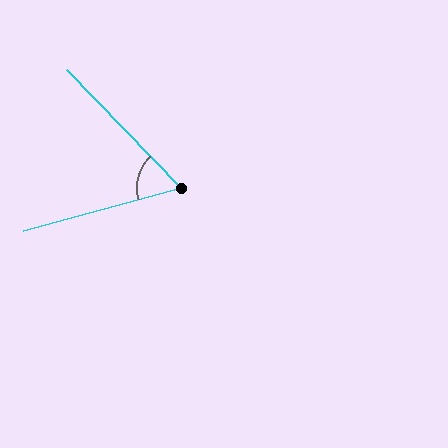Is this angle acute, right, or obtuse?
It is acute.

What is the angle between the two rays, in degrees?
Approximately 62 degrees.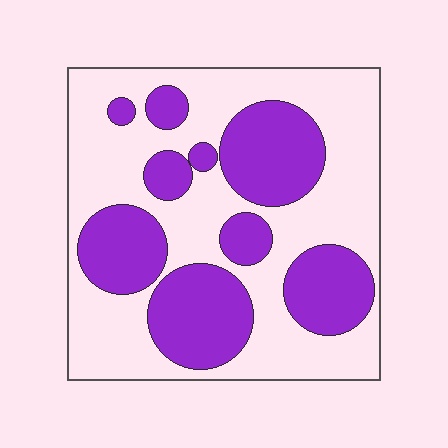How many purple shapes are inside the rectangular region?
9.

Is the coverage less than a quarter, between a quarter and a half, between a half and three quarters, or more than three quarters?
Between a quarter and a half.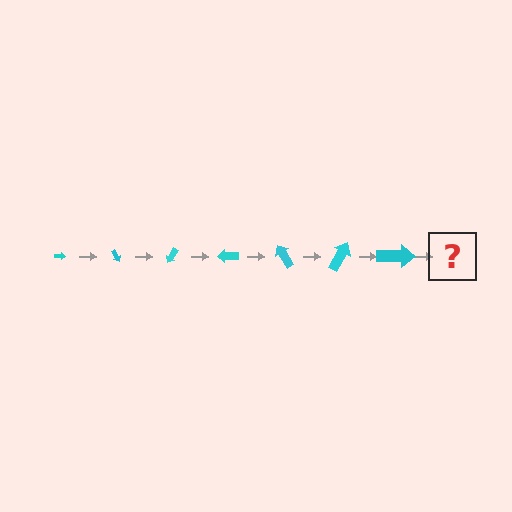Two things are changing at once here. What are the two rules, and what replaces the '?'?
The two rules are that the arrow grows larger each step and it rotates 60 degrees each step. The '?' should be an arrow, larger than the previous one and rotated 420 degrees from the start.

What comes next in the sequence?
The next element should be an arrow, larger than the previous one and rotated 420 degrees from the start.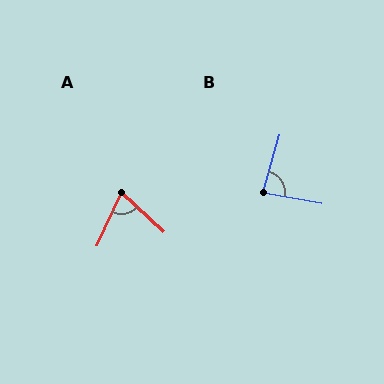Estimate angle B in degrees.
Approximately 84 degrees.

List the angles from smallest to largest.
A (72°), B (84°).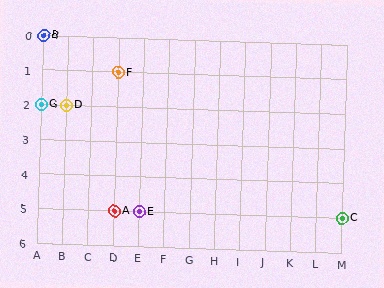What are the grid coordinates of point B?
Point B is at grid coordinates (A, 0).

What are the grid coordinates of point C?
Point C is at grid coordinates (M, 5).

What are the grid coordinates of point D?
Point D is at grid coordinates (B, 2).